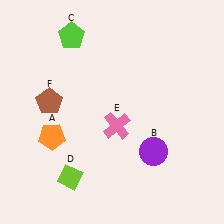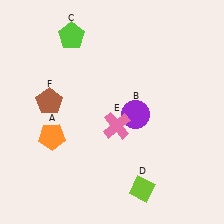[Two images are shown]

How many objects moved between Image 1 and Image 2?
2 objects moved between the two images.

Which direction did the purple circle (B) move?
The purple circle (B) moved up.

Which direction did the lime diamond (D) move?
The lime diamond (D) moved right.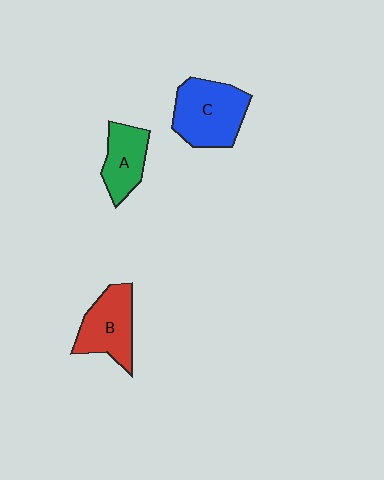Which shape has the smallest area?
Shape A (green).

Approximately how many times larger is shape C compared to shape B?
Approximately 1.2 times.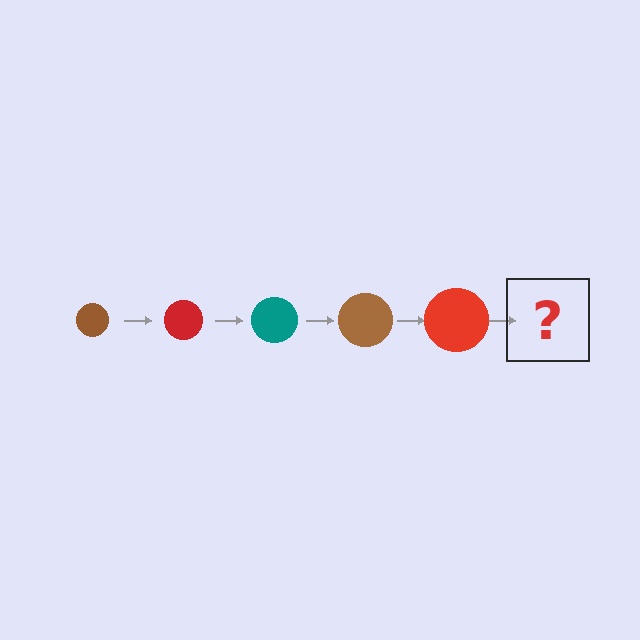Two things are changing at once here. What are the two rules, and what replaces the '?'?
The two rules are that the circle grows larger each step and the color cycles through brown, red, and teal. The '?' should be a teal circle, larger than the previous one.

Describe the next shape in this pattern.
It should be a teal circle, larger than the previous one.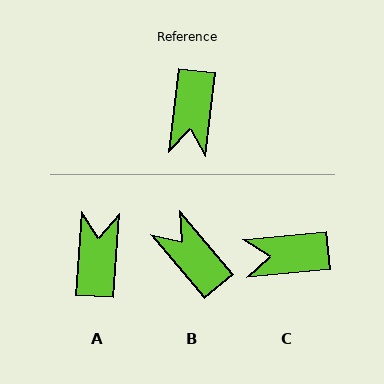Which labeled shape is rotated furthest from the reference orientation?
A, about 177 degrees away.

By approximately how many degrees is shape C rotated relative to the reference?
Approximately 78 degrees clockwise.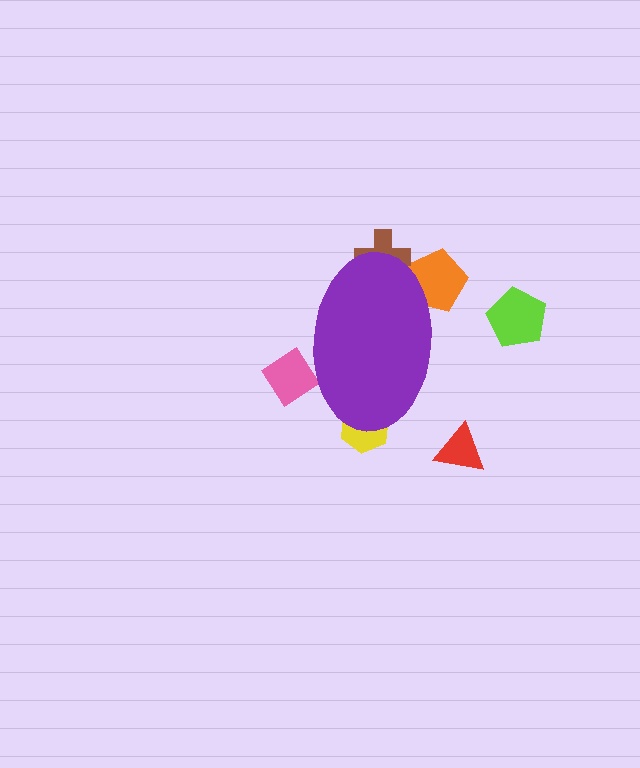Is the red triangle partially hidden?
No, the red triangle is fully visible.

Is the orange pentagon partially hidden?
Yes, the orange pentagon is partially hidden behind the purple ellipse.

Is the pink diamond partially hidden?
Yes, the pink diamond is partially hidden behind the purple ellipse.